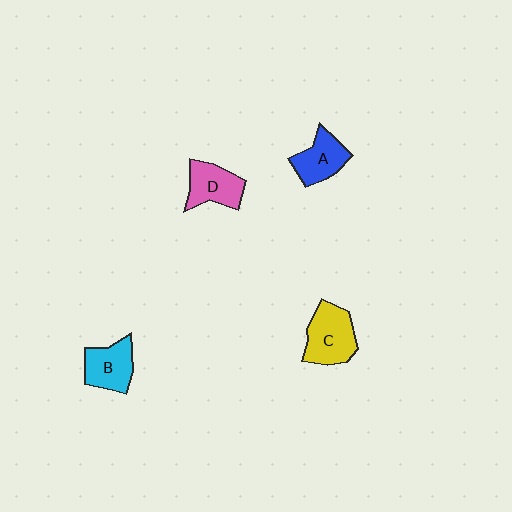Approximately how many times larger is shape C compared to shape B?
Approximately 1.3 times.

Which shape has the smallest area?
Shape A (blue).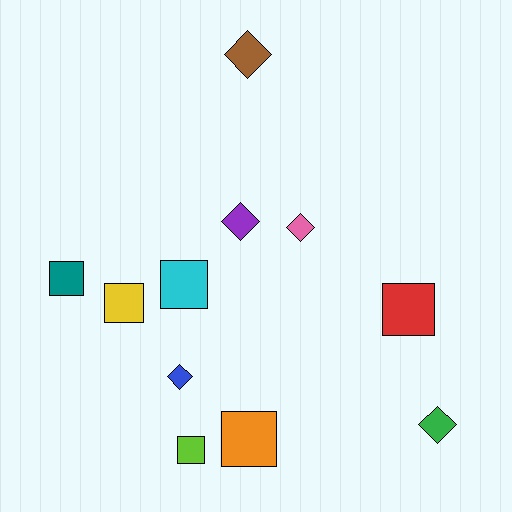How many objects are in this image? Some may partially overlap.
There are 11 objects.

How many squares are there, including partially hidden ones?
There are 6 squares.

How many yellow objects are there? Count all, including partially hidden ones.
There is 1 yellow object.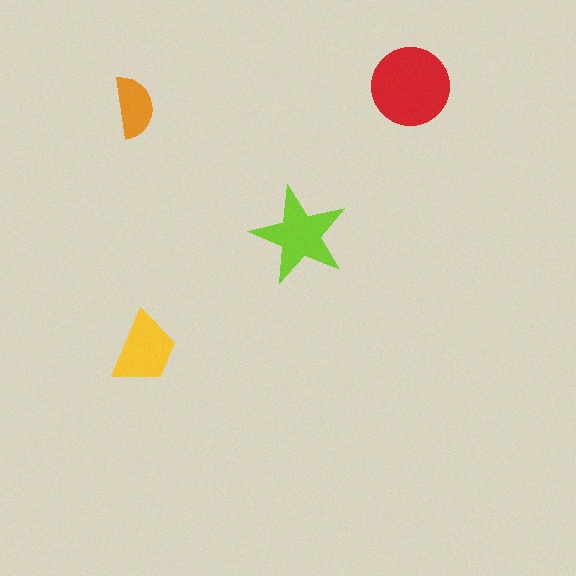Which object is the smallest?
The orange semicircle.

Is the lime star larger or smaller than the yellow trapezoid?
Larger.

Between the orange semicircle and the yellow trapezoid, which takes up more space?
The yellow trapezoid.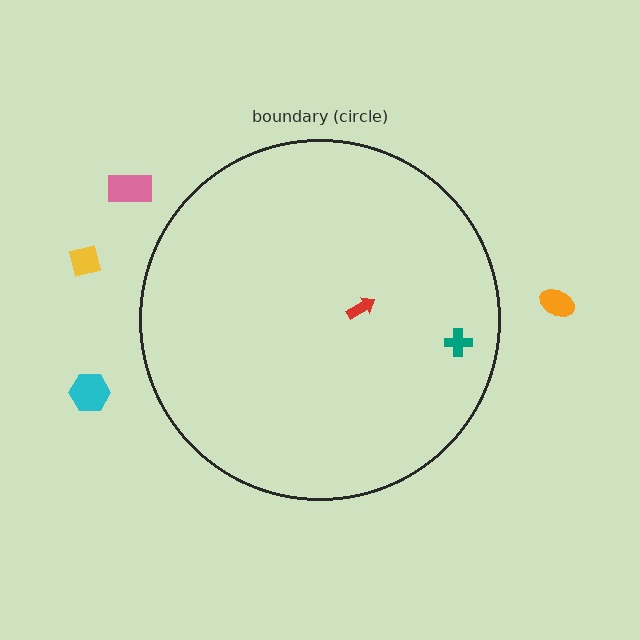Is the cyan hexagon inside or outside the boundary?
Outside.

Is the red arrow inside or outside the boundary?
Inside.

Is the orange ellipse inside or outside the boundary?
Outside.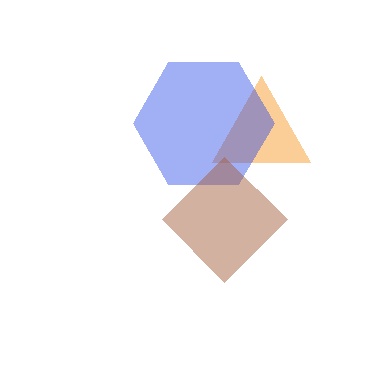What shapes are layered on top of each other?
The layered shapes are: an orange triangle, a blue hexagon, a brown diamond.